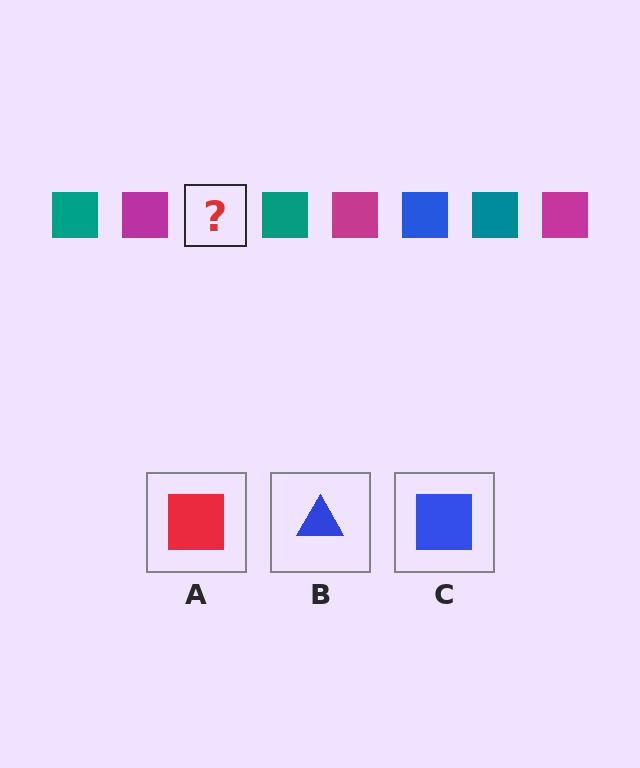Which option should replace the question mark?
Option C.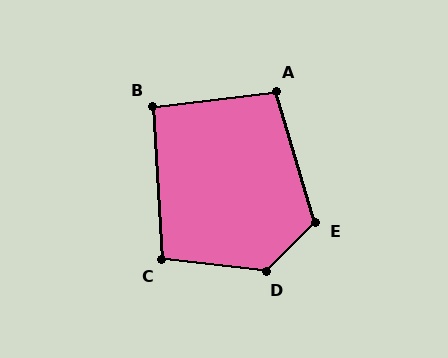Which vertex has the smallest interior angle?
B, at approximately 93 degrees.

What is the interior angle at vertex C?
Approximately 100 degrees (obtuse).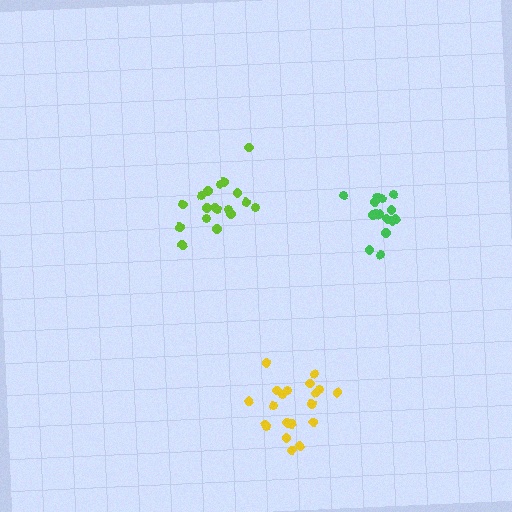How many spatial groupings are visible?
There are 3 spatial groupings.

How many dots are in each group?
Group 1: 20 dots, Group 2: 19 dots, Group 3: 15 dots (54 total).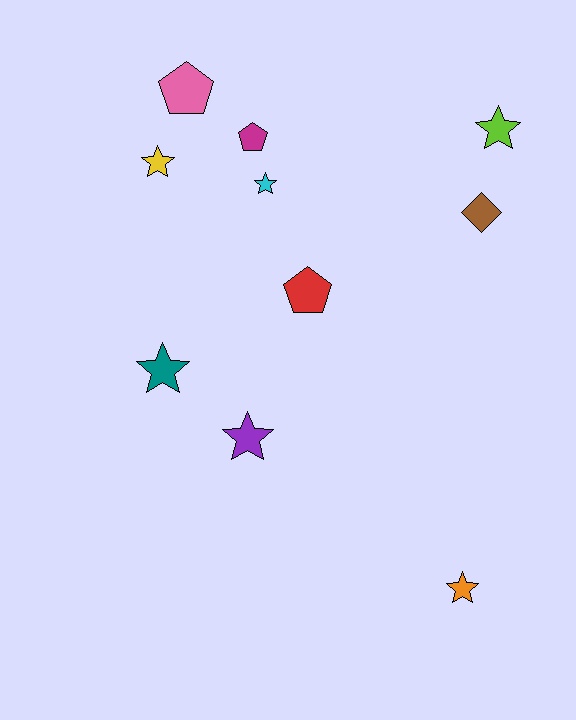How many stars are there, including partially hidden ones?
There are 6 stars.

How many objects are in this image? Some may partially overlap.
There are 10 objects.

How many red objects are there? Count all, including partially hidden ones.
There is 1 red object.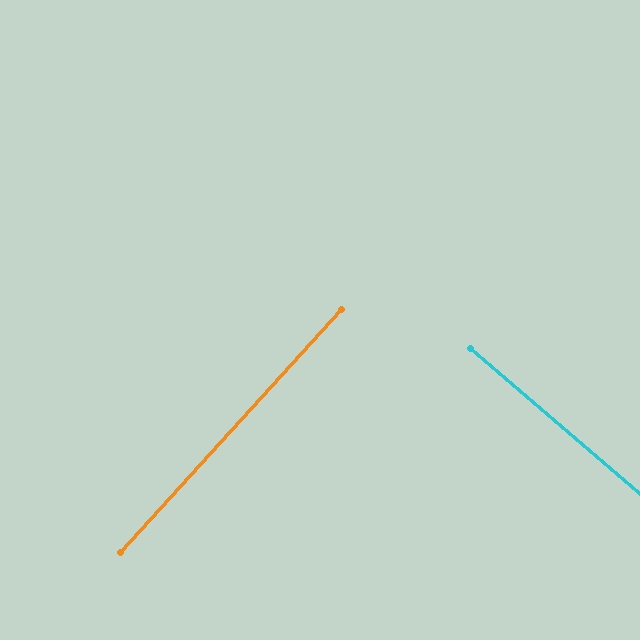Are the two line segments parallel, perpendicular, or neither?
Perpendicular — they meet at approximately 88°.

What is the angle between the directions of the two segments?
Approximately 88 degrees.